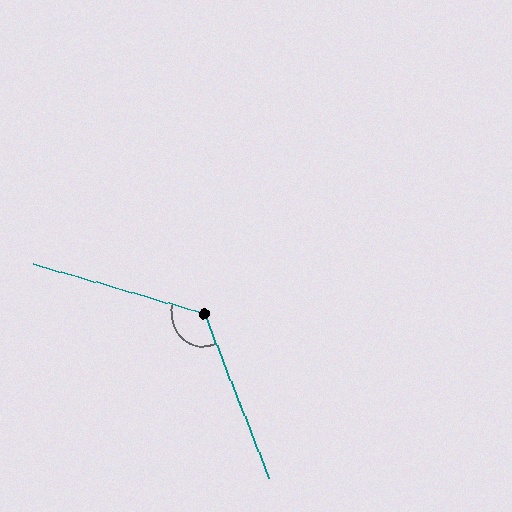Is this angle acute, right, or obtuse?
It is obtuse.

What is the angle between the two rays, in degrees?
Approximately 128 degrees.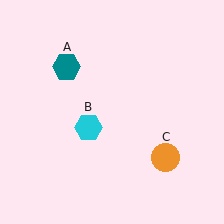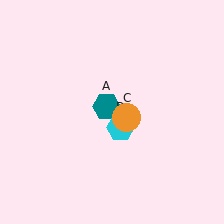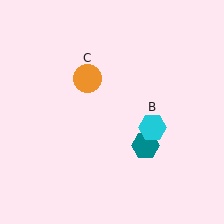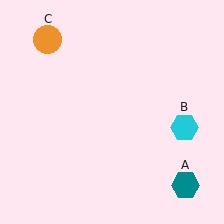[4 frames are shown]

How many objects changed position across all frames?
3 objects changed position: teal hexagon (object A), cyan hexagon (object B), orange circle (object C).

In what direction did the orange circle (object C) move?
The orange circle (object C) moved up and to the left.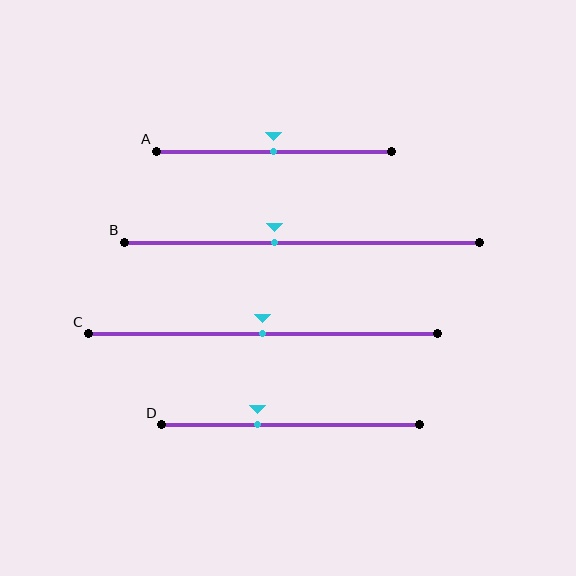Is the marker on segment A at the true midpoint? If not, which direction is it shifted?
Yes, the marker on segment A is at the true midpoint.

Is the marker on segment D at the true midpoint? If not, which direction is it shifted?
No, the marker on segment D is shifted to the left by about 13% of the segment length.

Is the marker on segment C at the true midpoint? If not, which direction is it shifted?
Yes, the marker on segment C is at the true midpoint.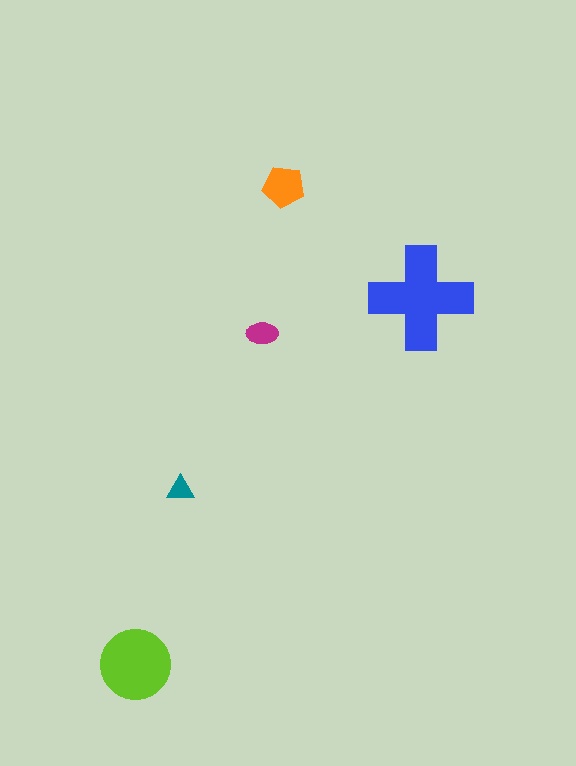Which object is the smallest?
The teal triangle.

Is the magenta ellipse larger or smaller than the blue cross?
Smaller.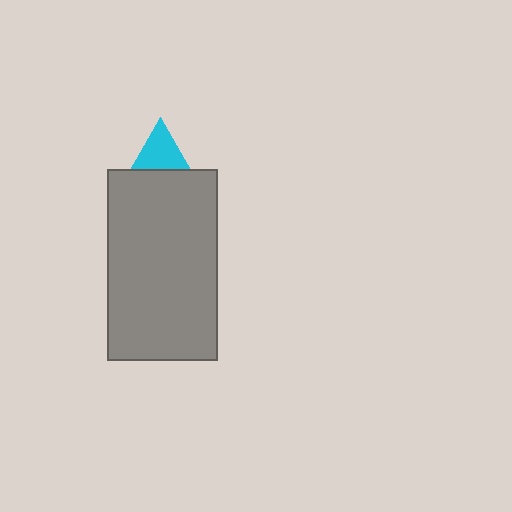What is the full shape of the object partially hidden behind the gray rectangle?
The partially hidden object is a cyan triangle.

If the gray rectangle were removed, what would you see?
You would see the complete cyan triangle.